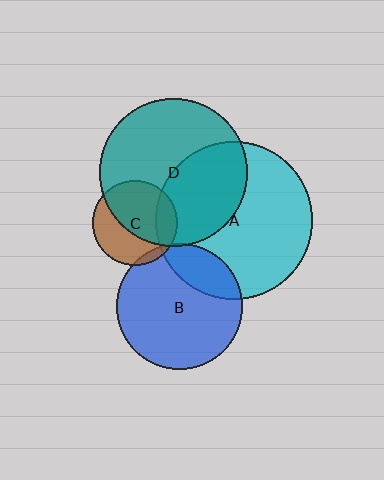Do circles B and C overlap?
Yes.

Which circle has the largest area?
Circle A (cyan).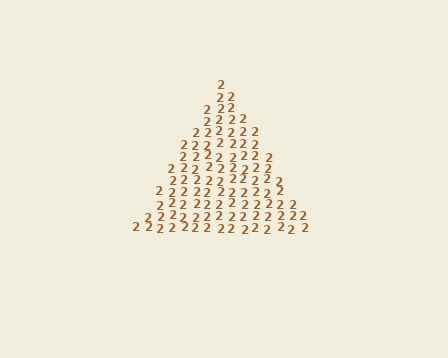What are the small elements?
The small elements are digit 2's.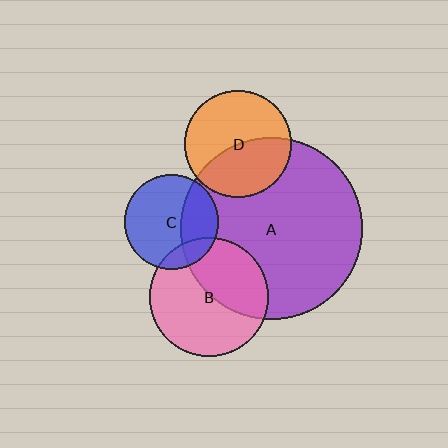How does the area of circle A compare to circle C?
Approximately 3.7 times.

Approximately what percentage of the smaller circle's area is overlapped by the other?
Approximately 15%.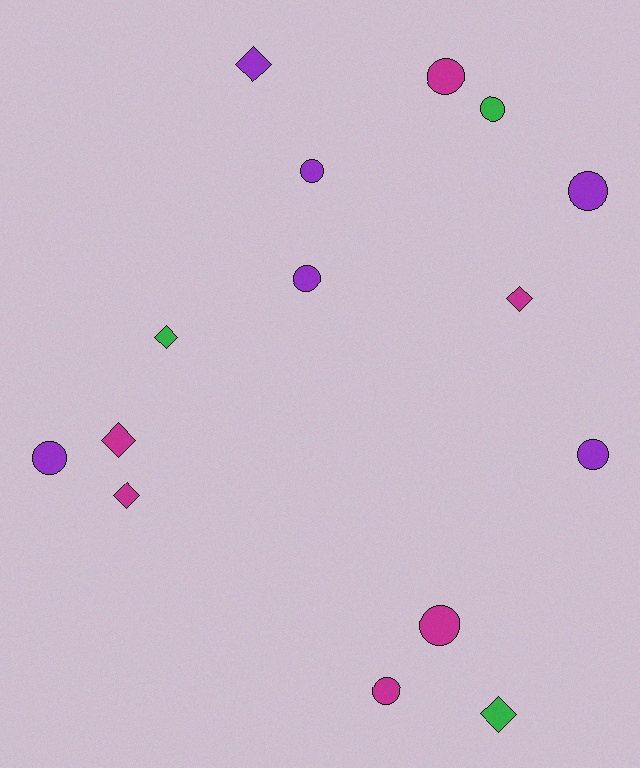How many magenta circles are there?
There are 3 magenta circles.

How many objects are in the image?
There are 15 objects.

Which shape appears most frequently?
Circle, with 9 objects.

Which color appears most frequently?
Magenta, with 6 objects.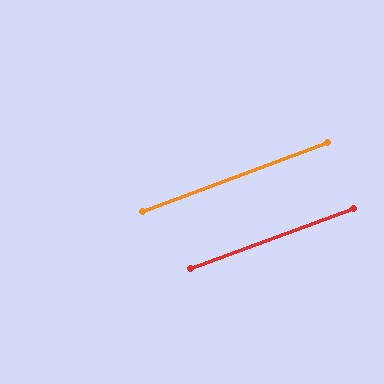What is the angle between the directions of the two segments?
Approximately 0 degrees.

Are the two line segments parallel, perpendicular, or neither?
Parallel — their directions differ by only 0.2°.